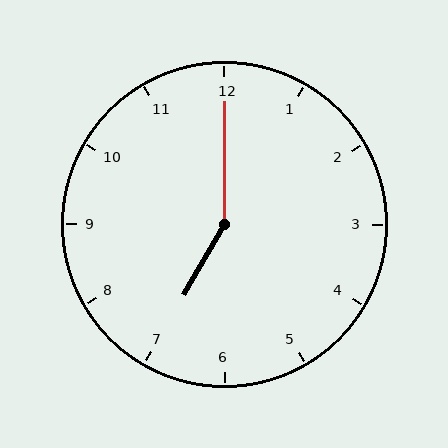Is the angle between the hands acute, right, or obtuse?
It is obtuse.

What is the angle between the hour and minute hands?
Approximately 150 degrees.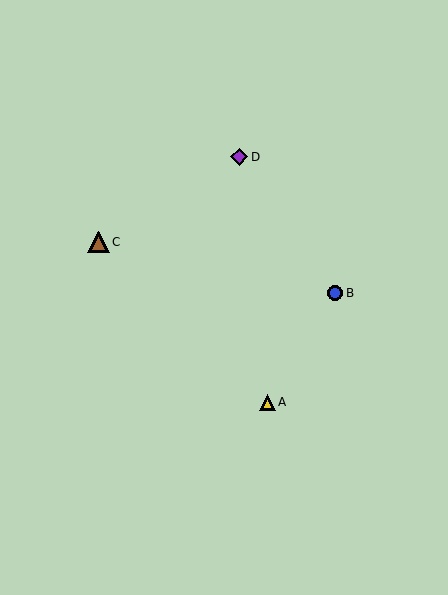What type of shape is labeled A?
Shape A is a yellow triangle.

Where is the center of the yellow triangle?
The center of the yellow triangle is at (268, 402).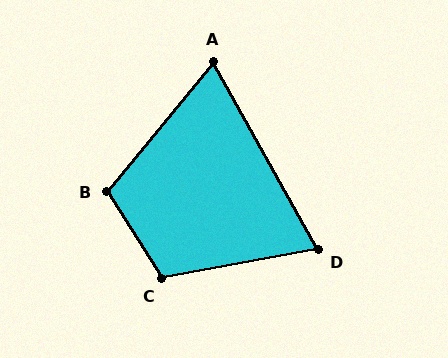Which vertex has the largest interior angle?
C, at approximately 111 degrees.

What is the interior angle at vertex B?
Approximately 109 degrees (obtuse).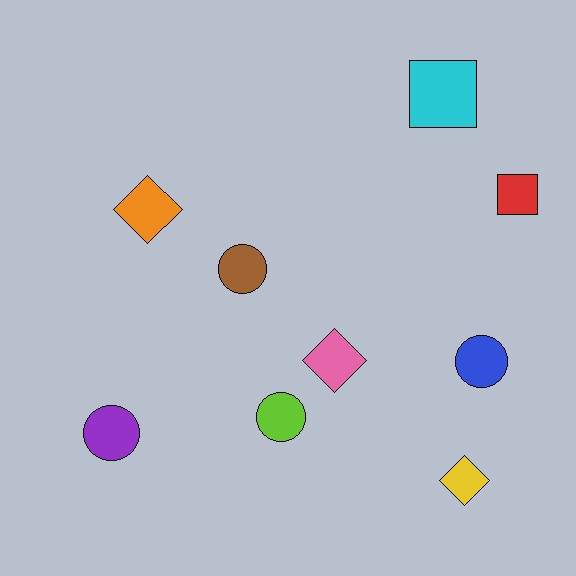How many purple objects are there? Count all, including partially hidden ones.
There is 1 purple object.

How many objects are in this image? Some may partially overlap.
There are 9 objects.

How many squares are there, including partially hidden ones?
There are 2 squares.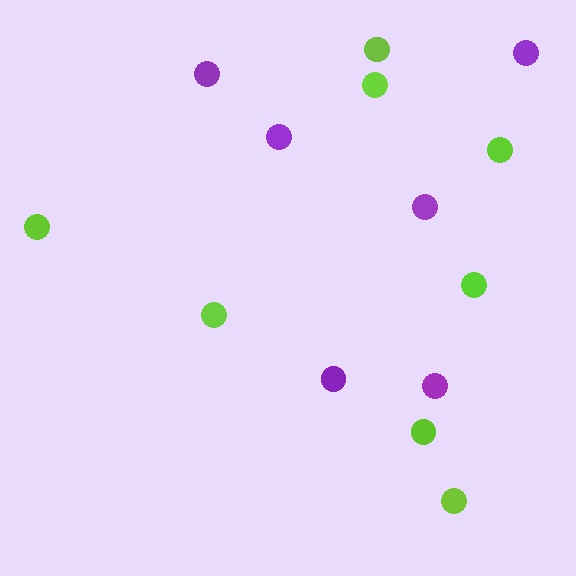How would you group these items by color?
There are 2 groups: one group of lime circles (8) and one group of purple circles (6).